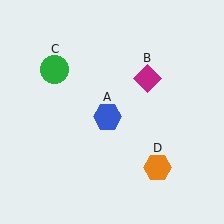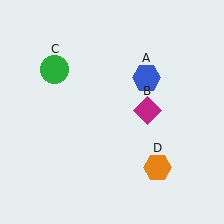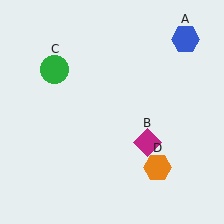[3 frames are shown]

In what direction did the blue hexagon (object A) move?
The blue hexagon (object A) moved up and to the right.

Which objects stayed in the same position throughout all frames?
Green circle (object C) and orange hexagon (object D) remained stationary.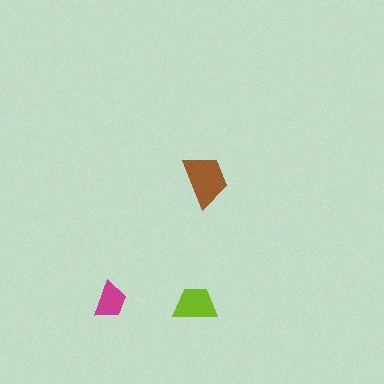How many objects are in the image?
There are 3 objects in the image.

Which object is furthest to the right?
The brown trapezoid is rightmost.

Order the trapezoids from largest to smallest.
the brown one, the lime one, the magenta one.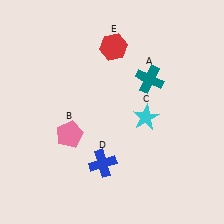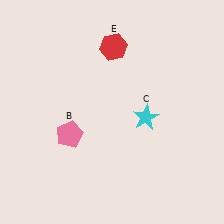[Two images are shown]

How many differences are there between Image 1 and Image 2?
There are 2 differences between the two images.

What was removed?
The teal cross (A), the blue cross (D) were removed in Image 2.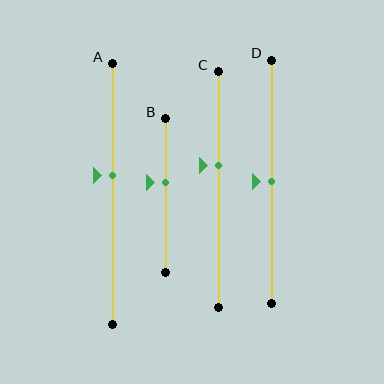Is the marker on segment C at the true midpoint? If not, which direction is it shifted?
No, the marker on segment C is shifted upward by about 10% of the segment length.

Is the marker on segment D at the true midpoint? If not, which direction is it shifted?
Yes, the marker on segment D is at the true midpoint.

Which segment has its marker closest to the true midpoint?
Segment D has its marker closest to the true midpoint.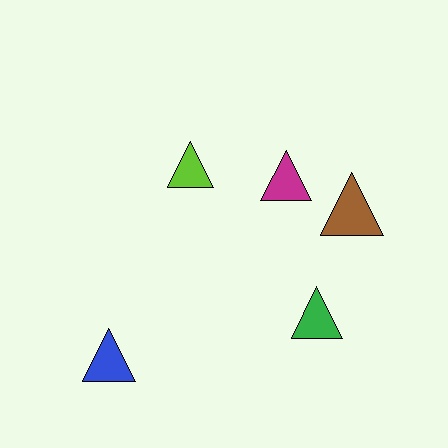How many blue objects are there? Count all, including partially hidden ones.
There is 1 blue object.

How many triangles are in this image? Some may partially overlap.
There are 5 triangles.